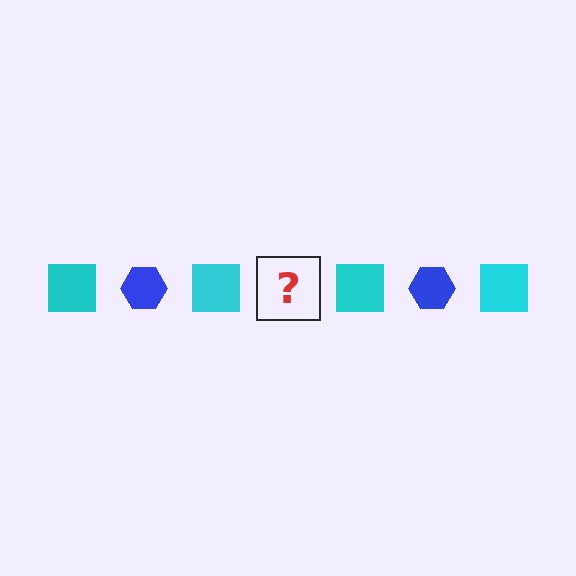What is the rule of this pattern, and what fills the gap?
The rule is that the pattern alternates between cyan square and blue hexagon. The gap should be filled with a blue hexagon.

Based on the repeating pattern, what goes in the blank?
The blank should be a blue hexagon.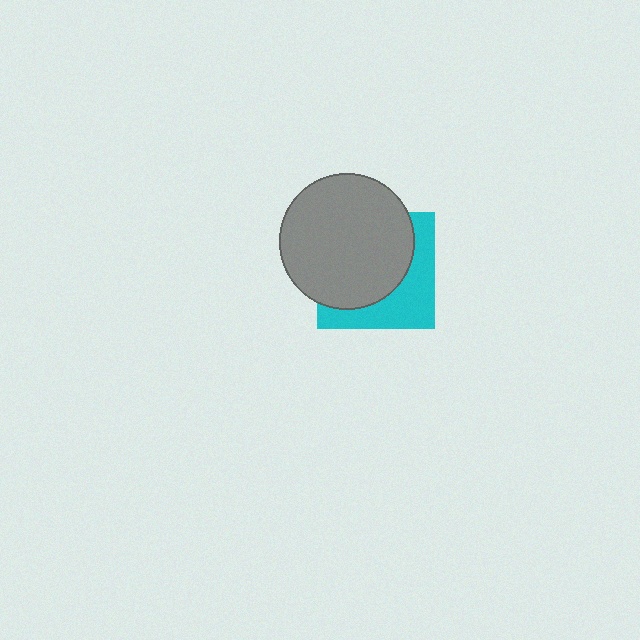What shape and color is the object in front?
The object in front is a gray circle.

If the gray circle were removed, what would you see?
You would see the complete cyan square.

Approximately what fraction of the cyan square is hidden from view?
Roughly 61% of the cyan square is hidden behind the gray circle.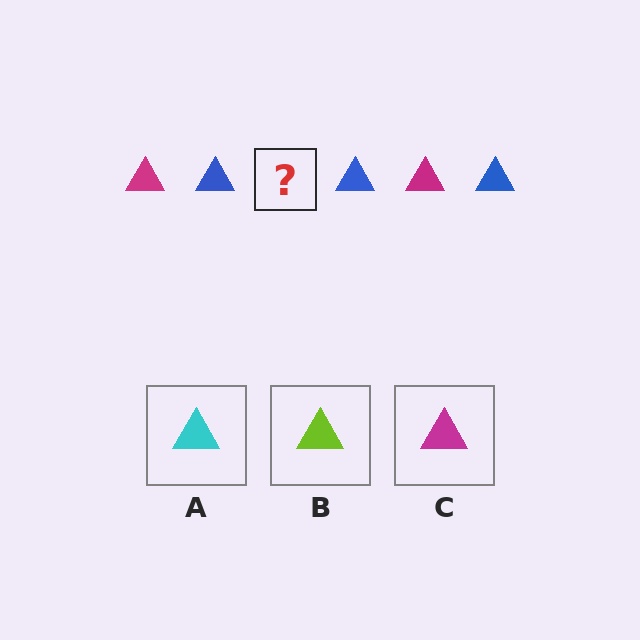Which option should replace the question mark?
Option C.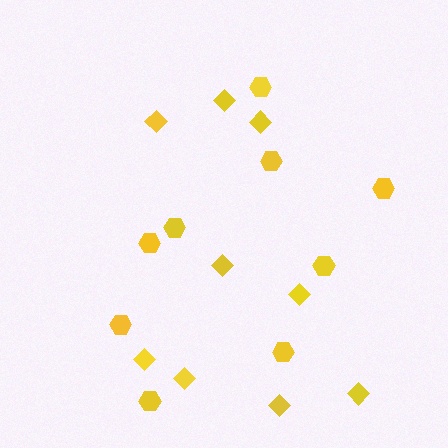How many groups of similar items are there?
There are 2 groups: one group of diamonds (9) and one group of hexagons (9).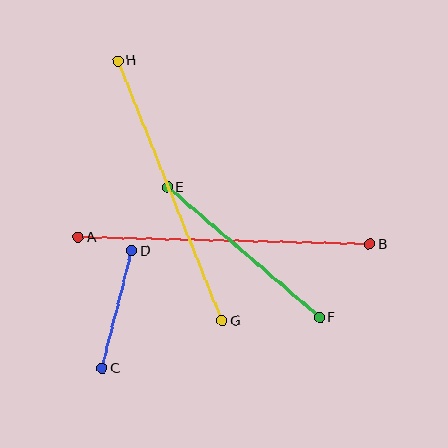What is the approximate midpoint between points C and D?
The midpoint is at approximately (117, 310) pixels.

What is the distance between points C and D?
The distance is approximately 121 pixels.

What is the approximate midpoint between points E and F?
The midpoint is at approximately (244, 252) pixels.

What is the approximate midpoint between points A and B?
The midpoint is at approximately (224, 241) pixels.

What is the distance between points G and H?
The distance is approximately 280 pixels.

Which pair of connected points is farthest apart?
Points A and B are farthest apart.